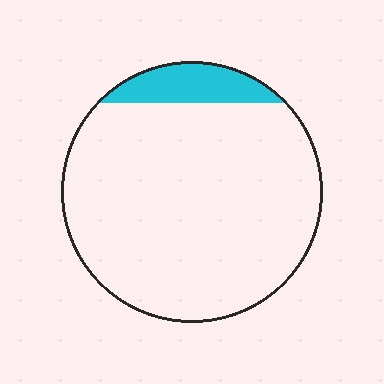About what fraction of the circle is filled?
About one tenth (1/10).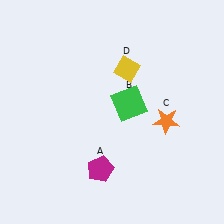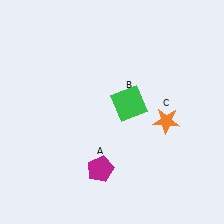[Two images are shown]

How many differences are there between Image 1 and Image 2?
There is 1 difference between the two images.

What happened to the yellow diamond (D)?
The yellow diamond (D) was removed in Image 2. It was in the top-right area of Image 1.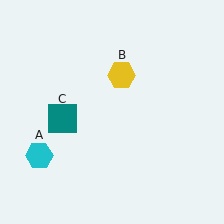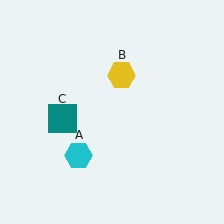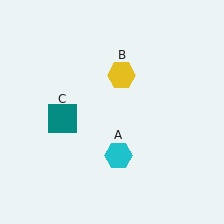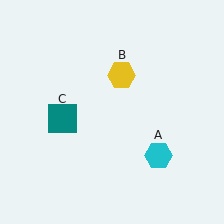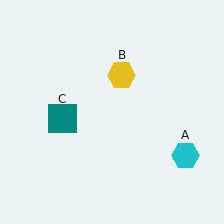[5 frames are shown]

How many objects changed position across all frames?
1 object changed position: cyan hexagon (object A).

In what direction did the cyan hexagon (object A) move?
The cyan hexagon (object A) moved right.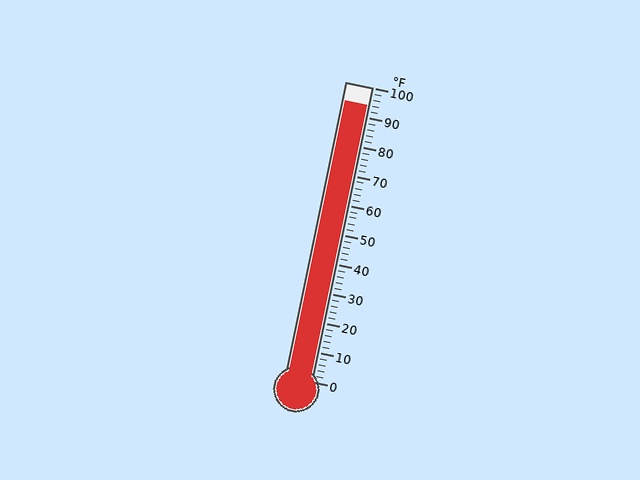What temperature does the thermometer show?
The thermometer shows approximately 94°F.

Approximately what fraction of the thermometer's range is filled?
The thermometer is filled to approximately 95% of its range.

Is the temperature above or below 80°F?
The temperature is above 80°F.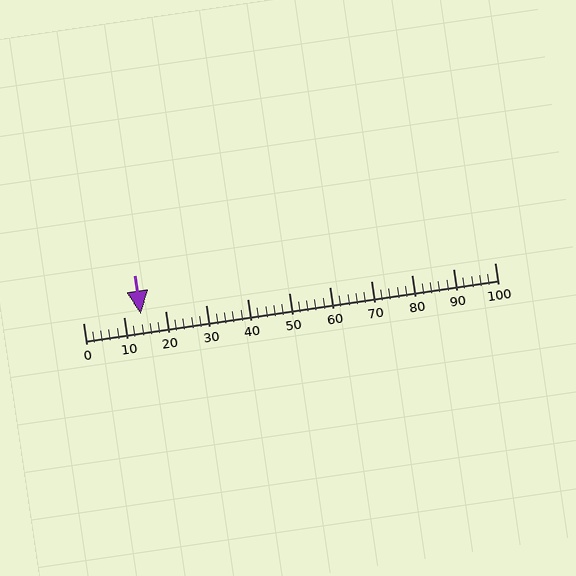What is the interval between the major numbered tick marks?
The major tick marks are spaced 10 units apart.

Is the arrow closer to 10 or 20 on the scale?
The arrow is closer to 10.